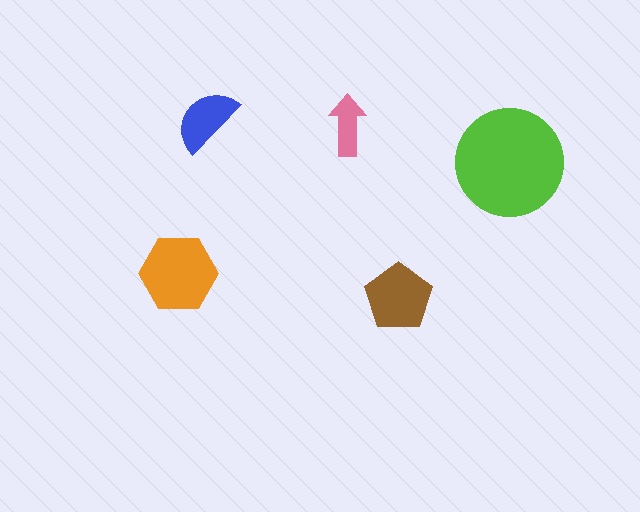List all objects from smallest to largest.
The pink arrow, the blue semicircle, the brown pentagon, the orange hexagon, the lime circle.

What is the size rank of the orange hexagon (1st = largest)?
2nd.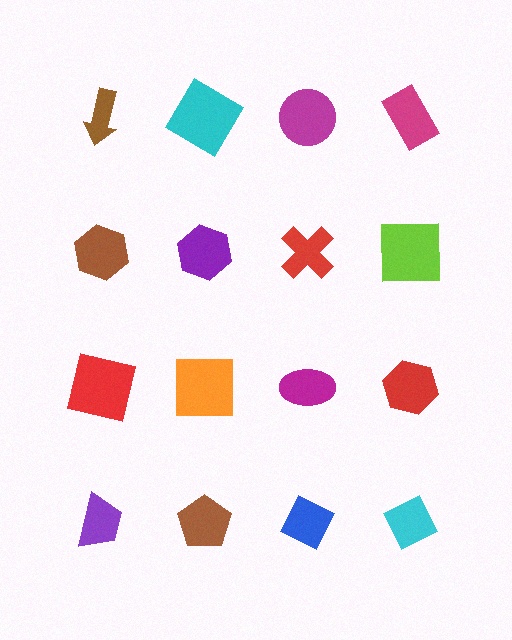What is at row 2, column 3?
A red cross.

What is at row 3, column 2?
An orange square.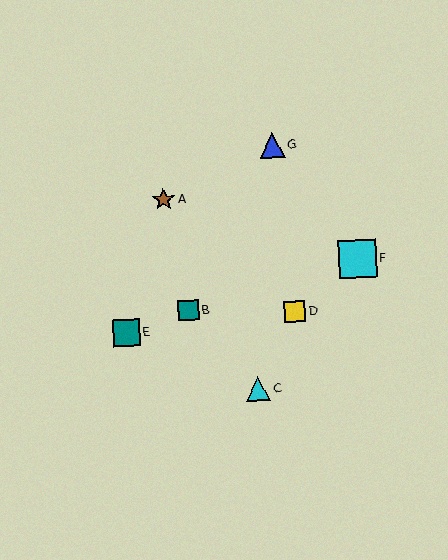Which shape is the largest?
The cyan square (labeled F) is the largest.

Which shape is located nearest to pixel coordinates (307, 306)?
The yellow square (labeled D) at (295, 311) is nearest to that location.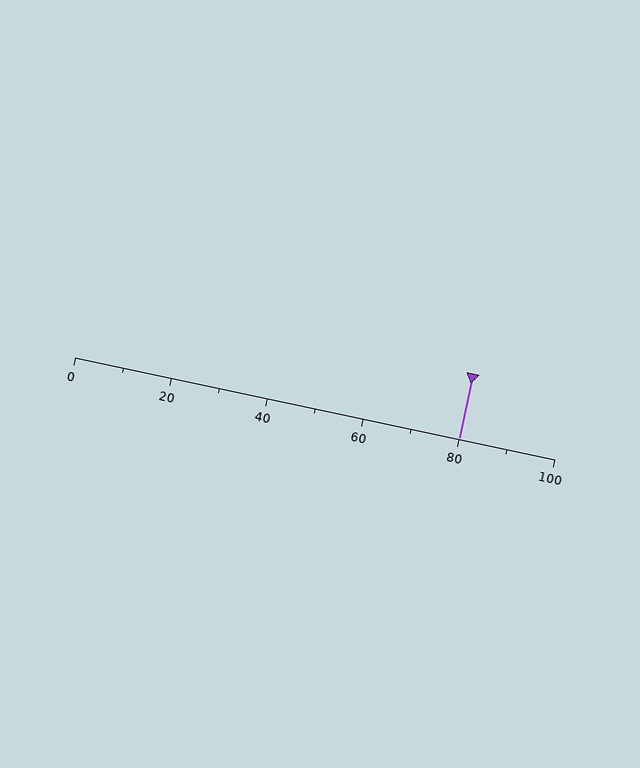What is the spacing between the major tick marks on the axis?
The major ticks are spaced 20 apart.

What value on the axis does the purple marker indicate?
The marker indicates approximately 80.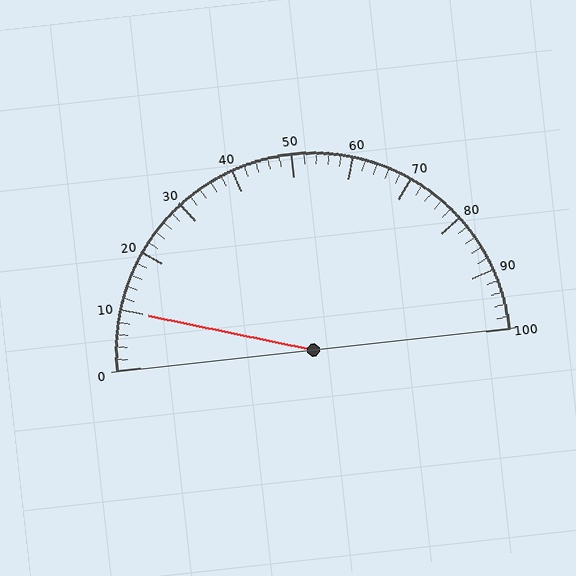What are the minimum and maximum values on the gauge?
The gauge ranges from 0 to 100.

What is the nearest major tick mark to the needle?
The nearest major tick mark is 10.